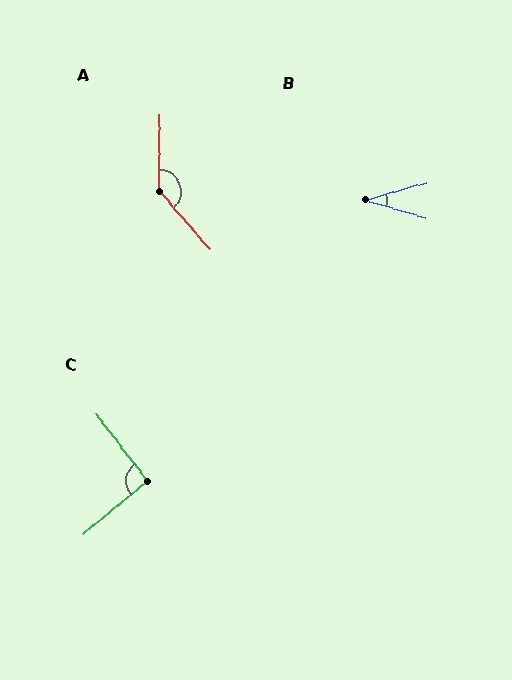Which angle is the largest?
A, at approximately 139 degrees.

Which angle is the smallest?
B, at approximately 32 degrees.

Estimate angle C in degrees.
Approximately 93 degrees.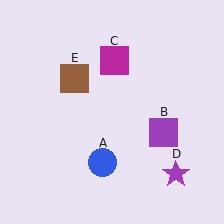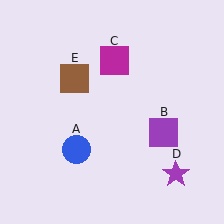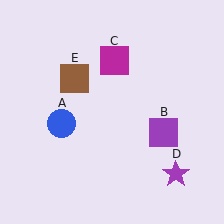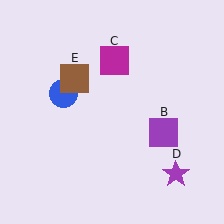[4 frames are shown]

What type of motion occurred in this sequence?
The blue circle (object A) rotated clockwise around the center of the scene.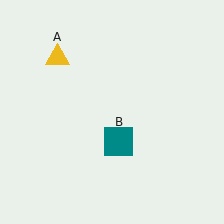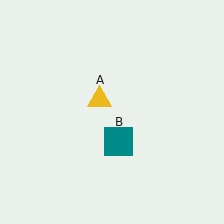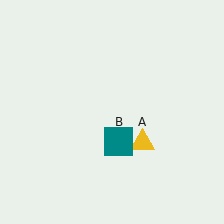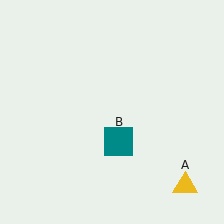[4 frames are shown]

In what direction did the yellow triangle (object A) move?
The yellow triangle (object A) moved down and to the right.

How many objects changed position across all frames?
1 object changed position: yellow triangle (object A).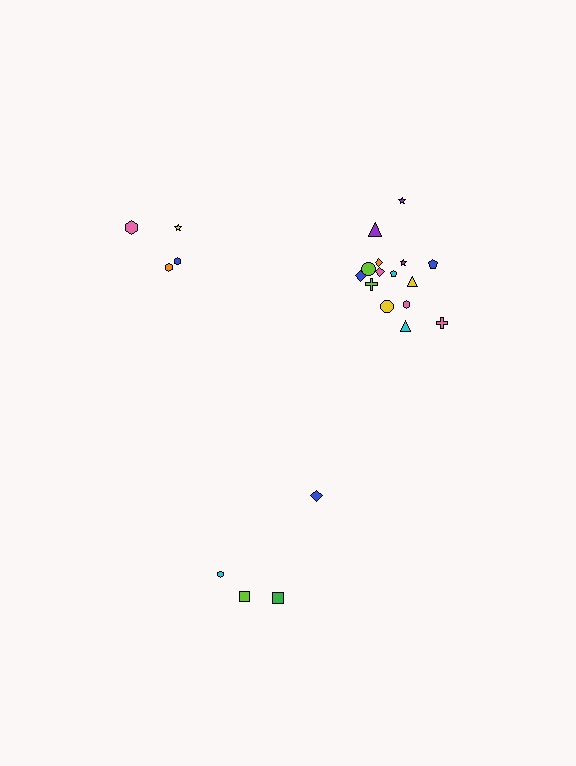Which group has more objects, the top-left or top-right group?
The top-right group.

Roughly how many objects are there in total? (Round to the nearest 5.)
Roughly 25 objects in total.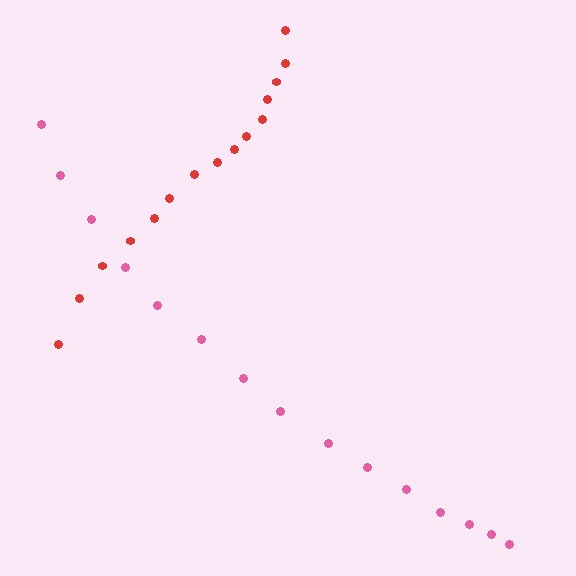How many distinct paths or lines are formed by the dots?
There are 2 distinct paths.